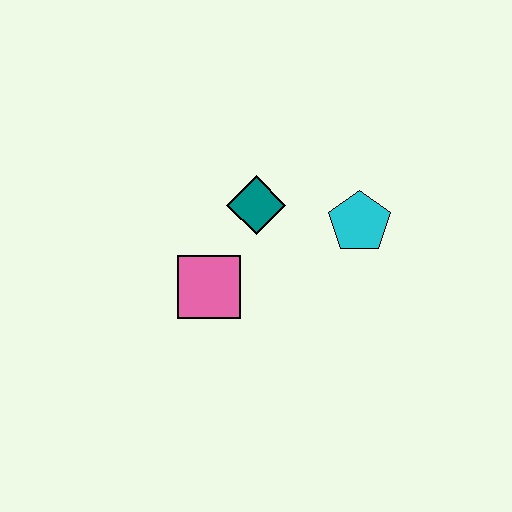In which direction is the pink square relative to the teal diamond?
The pink square is below the teal diamond.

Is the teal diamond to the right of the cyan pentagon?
No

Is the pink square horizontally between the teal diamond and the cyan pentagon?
No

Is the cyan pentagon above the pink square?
Yes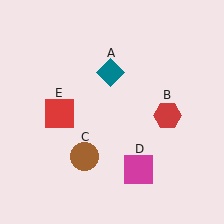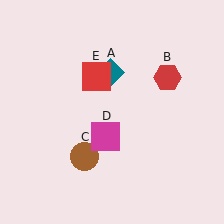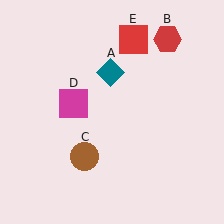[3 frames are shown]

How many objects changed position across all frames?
3 objects changed position: red hexagon (object B), magenta square (object D), red square (object E).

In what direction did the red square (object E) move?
The red square (object E) moved up and to the right.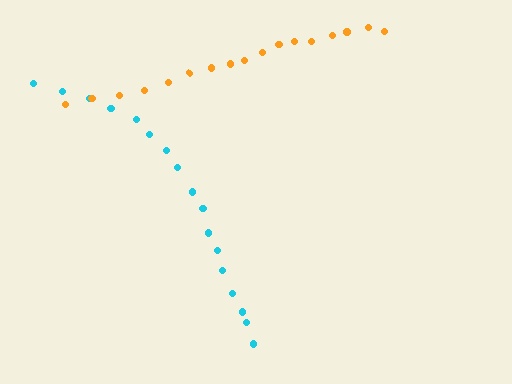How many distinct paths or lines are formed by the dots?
There are 2 distinct paths.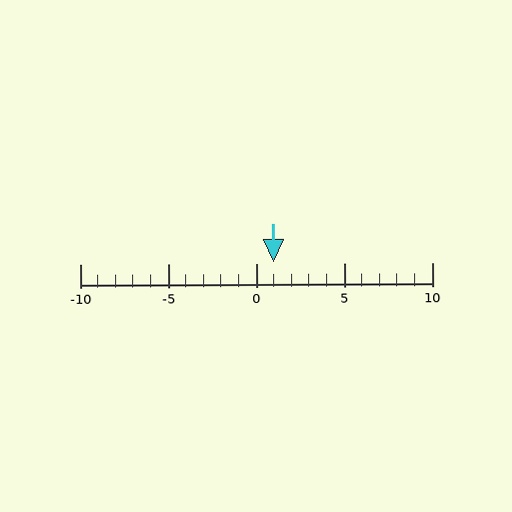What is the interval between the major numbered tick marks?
The major tick marks are spaced 5 units apart.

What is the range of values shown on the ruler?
The ruler shows values from -10 to 10.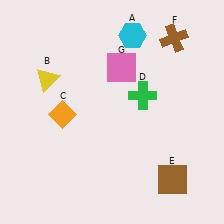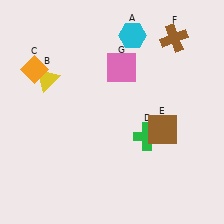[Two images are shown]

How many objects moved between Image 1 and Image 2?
3 objects moved between the two images.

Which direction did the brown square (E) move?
The brown square (E) moved up.